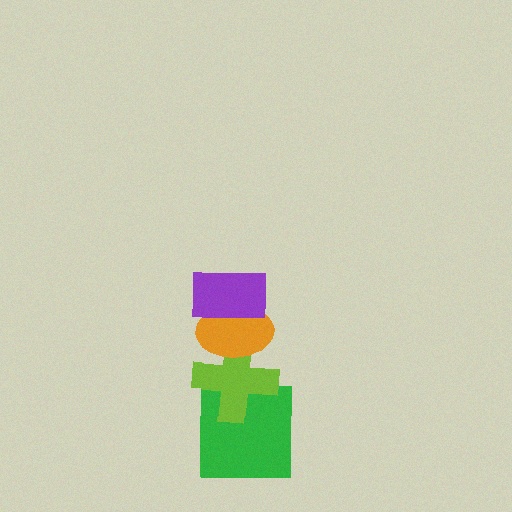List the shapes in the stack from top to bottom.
From top to bottom: the purple rectangle, the orange ellipse, the lime cross, the green square.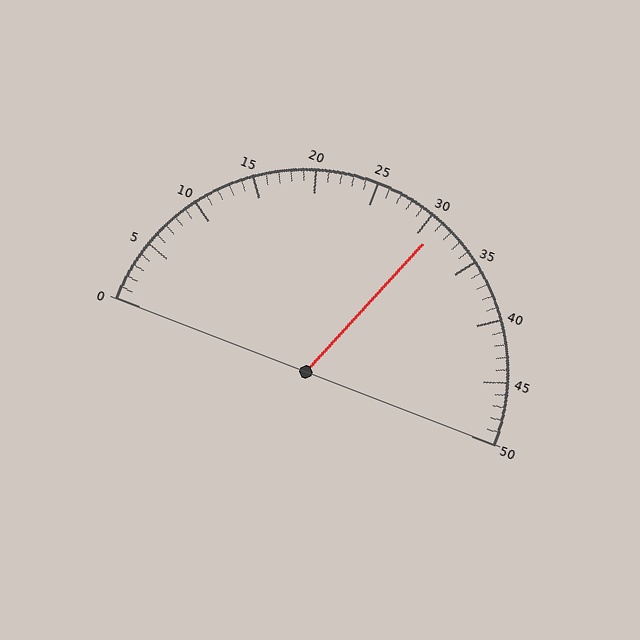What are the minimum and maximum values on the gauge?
The gauge ranges from 0 to 50.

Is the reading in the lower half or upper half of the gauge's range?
The reading is in the upper half of the range (0 to 50).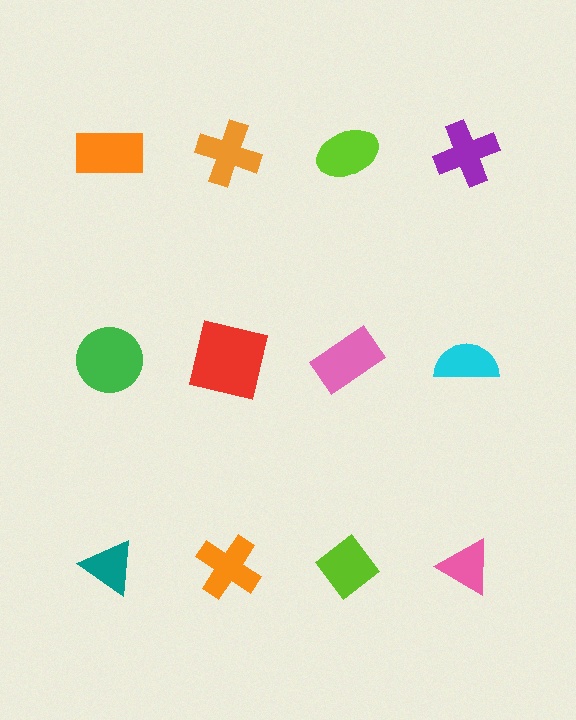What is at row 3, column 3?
A lime diamond.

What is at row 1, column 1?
An orange rectangle.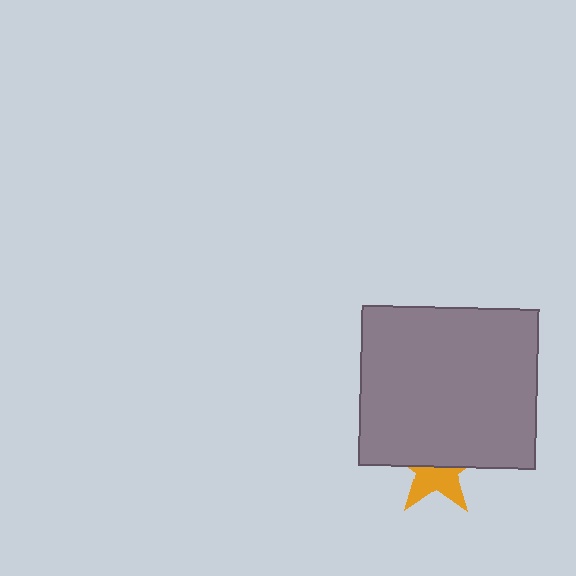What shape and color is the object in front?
The object in front is a gray rectangle.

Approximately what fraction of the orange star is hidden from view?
Roughly 52% of the orange star is hidden behind the gray rectangle.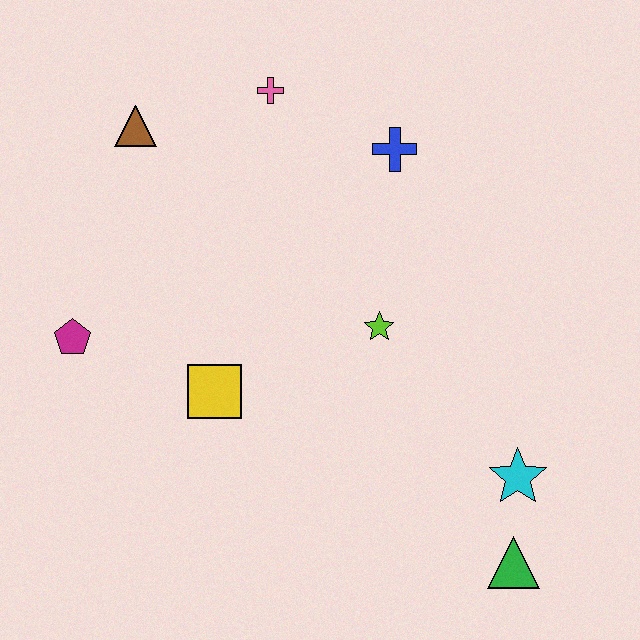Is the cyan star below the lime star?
Yes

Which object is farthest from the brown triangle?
The green triangle is farthest from the brown triangle.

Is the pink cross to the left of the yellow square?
No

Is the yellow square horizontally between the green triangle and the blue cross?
No